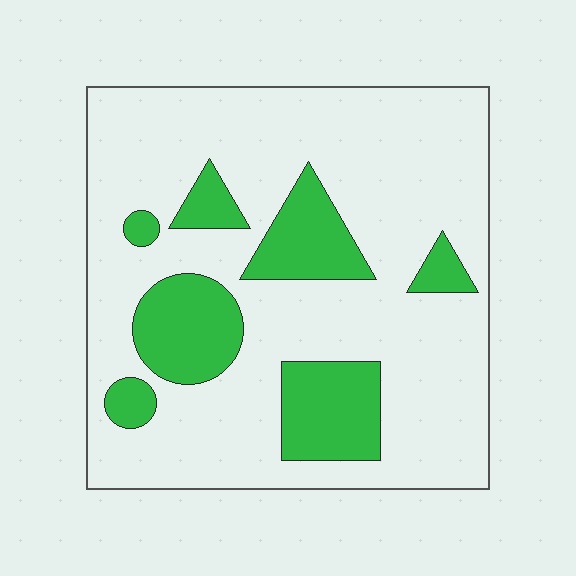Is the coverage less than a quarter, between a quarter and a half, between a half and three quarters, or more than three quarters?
Less than a quarter.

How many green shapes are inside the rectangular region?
7.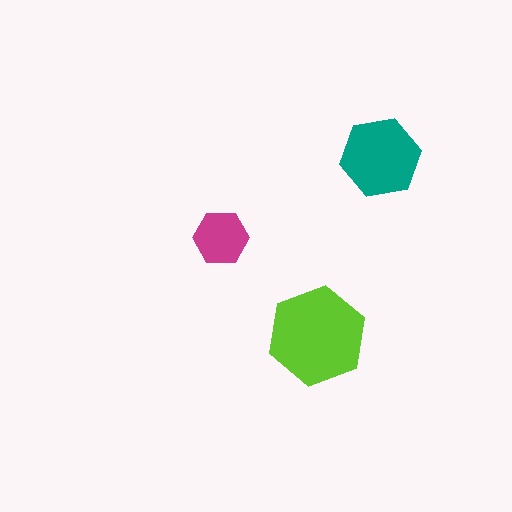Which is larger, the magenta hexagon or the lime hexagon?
The lime one.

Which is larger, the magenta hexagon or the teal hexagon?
The teal one.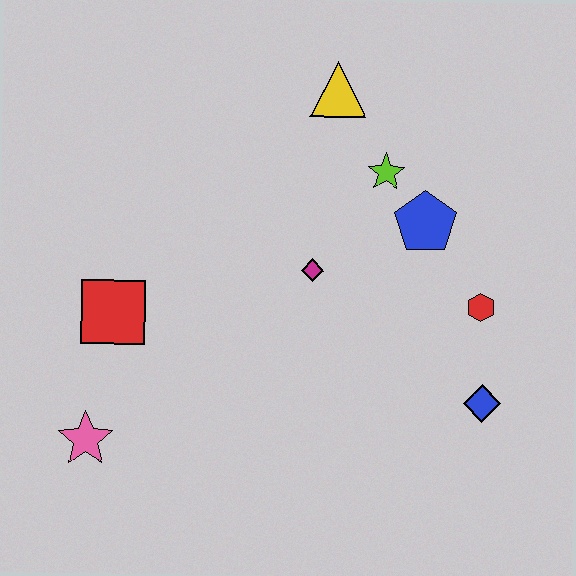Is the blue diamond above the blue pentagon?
No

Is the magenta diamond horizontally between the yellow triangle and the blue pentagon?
No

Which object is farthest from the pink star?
The yellow triangle is farthest from the pink star.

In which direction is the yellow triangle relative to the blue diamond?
The yellow triangle is above the blue diamond.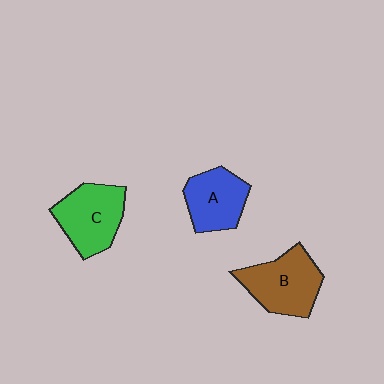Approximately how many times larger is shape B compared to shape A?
Approximately 1.3 times.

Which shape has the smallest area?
Shape A (blue).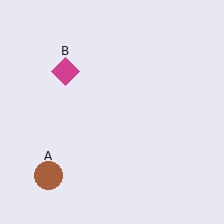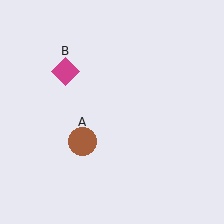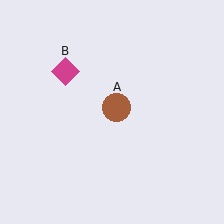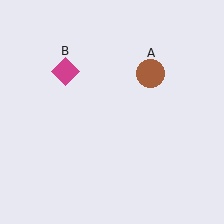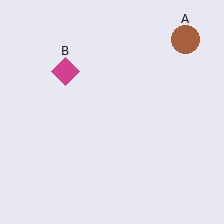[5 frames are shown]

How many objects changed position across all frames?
1 object changed position: brown circle (object A).